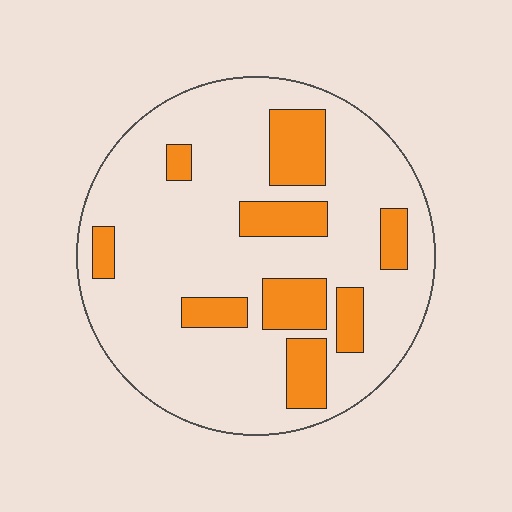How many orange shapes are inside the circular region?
9.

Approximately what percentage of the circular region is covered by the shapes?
Approximately 20%.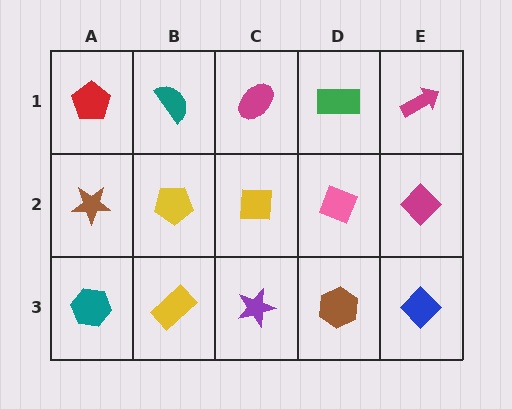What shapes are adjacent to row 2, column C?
A magenta ellipse (row 1, column C), a purple star (row 3, column C), a yellow pentagon (row 2, column B), a pink diamond (row 2, column D).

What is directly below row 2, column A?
A teal hexagon.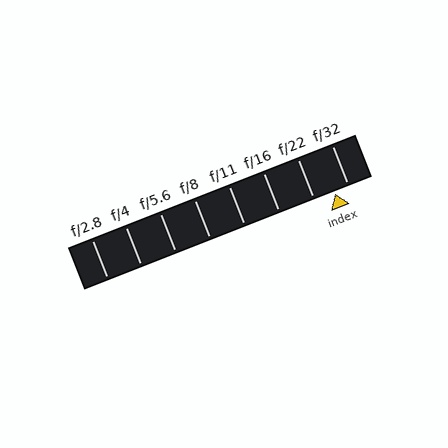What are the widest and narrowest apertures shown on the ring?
The widest aperture shown is f/2.8 and the narrowest is f/32.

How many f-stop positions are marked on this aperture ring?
There are 8 f-stop positions marked.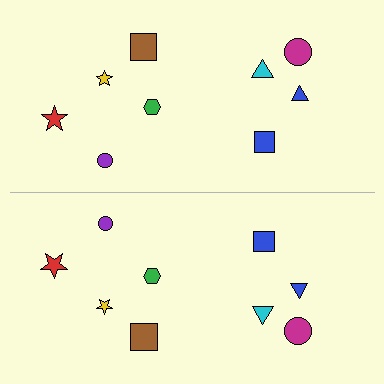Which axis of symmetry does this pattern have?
The pattern has a horizontal axis of symmetry running through the center of the image.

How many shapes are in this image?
There are 18 shapes in this image.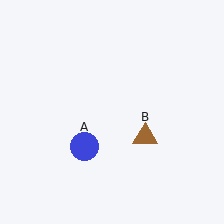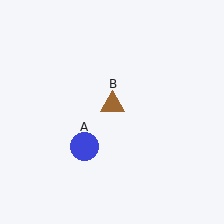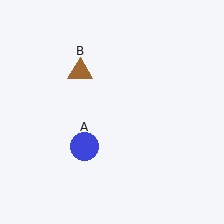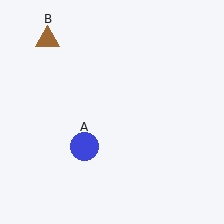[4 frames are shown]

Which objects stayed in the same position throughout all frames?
Blue circle (object A) remained stationary.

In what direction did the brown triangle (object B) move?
The brown triangle (object B) moved up and to the left.